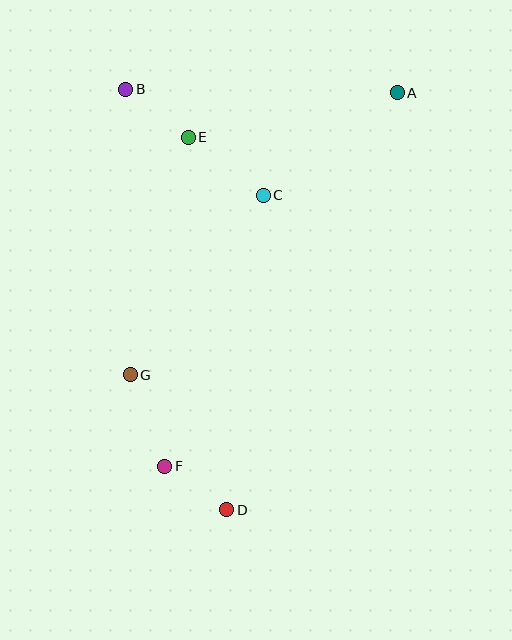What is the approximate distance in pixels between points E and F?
The distance between E and F is approximately 330 pixels.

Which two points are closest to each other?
Points D and F are closest to each other.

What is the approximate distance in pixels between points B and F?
The distance between B and F is approximately 379 pixels.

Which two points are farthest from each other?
Points A and D are farthest from each other.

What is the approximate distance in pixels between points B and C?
The distance between B and C is approximately 174 pixels.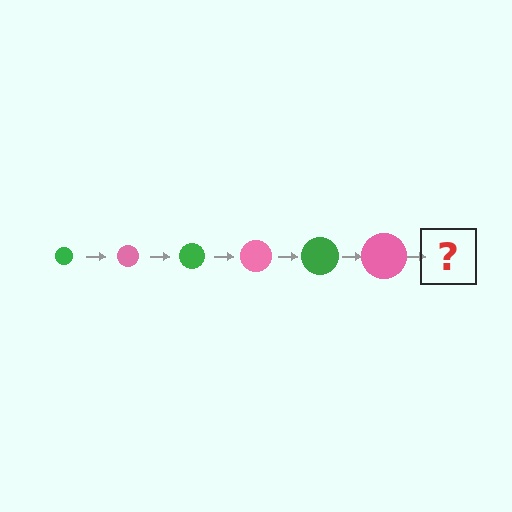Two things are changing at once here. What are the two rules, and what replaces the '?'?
The two rules are that the circle grows larger each step and the color cycles through green and pink. The '?' should be a green circle, larger than the previous one.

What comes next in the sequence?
The next element should be a green circle, larger than the previous one.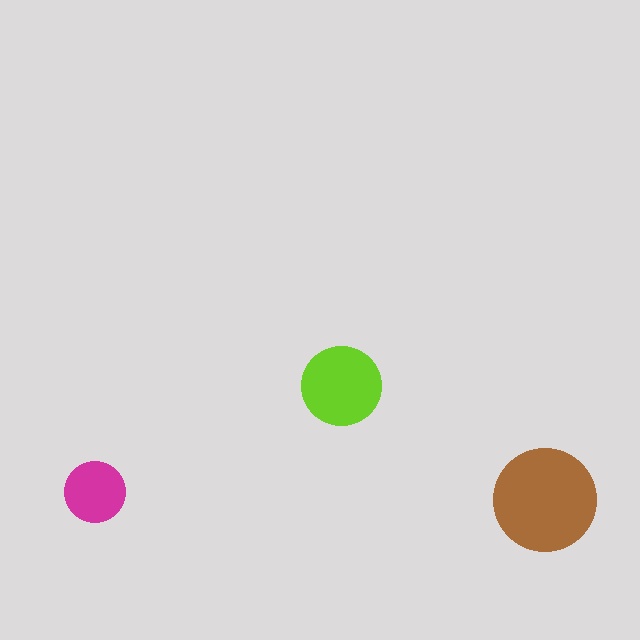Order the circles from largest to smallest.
the brown one, the lime one, the magenta one.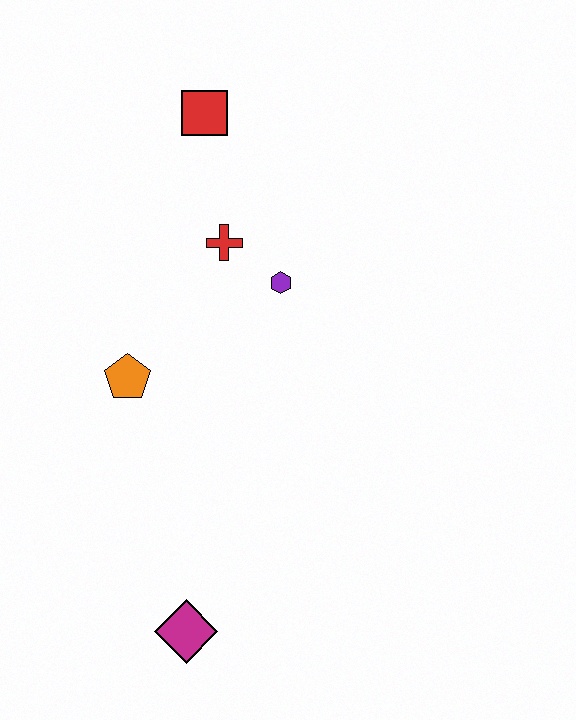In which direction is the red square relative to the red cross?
The red square is above the red cross.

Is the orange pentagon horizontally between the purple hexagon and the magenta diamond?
No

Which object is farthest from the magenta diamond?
The red square is farthest from the magenta diamond.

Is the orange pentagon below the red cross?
Yes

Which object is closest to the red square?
The red cross is closest to the red square.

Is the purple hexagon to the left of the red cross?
No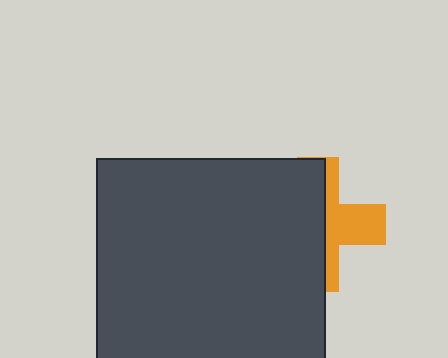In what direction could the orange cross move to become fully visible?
The orange cross could move right. That would shift it out from behind the dark gray square entirely.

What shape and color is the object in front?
The object in front is a dark gray square.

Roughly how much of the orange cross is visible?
A small part of it is visible (roughly 40%).